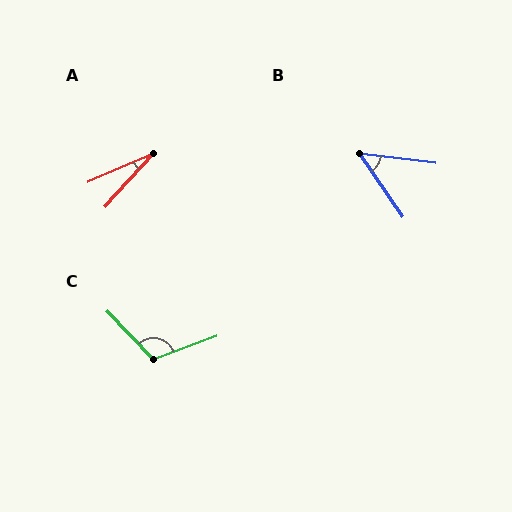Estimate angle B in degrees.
Approximately 49 degrees.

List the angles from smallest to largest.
A (24°), B (49°), C (113°).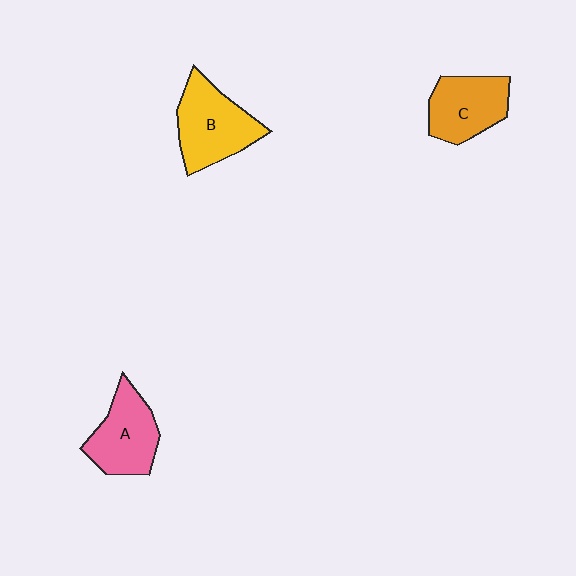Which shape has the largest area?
Shape B (yellow).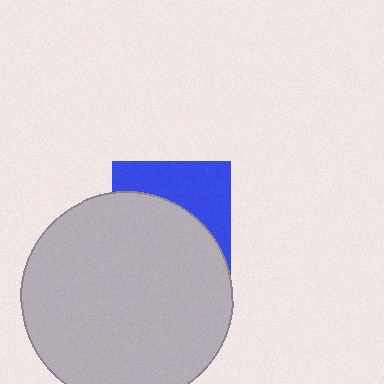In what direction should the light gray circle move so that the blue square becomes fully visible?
The light gray circle should move down. That is the shortest direction to clear the overlap and leave the blue square fully visible.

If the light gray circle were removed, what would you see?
You would see the complete blue square.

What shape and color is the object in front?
The object in front is a light gray circle.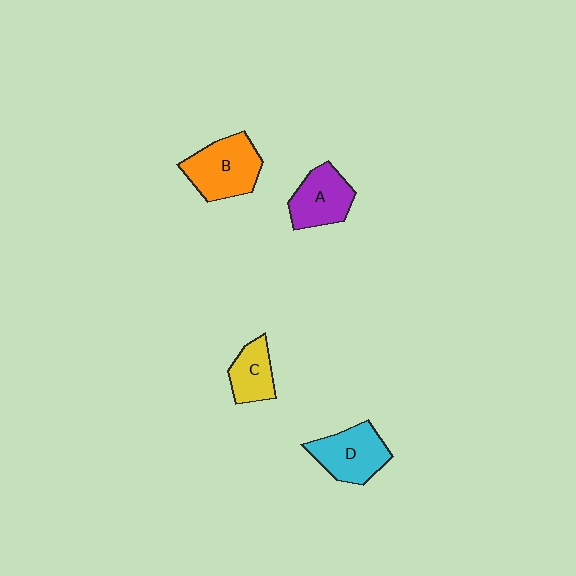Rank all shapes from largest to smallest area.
From largest to smallest: B (orange), D (cyan), A (purple), C (yellow).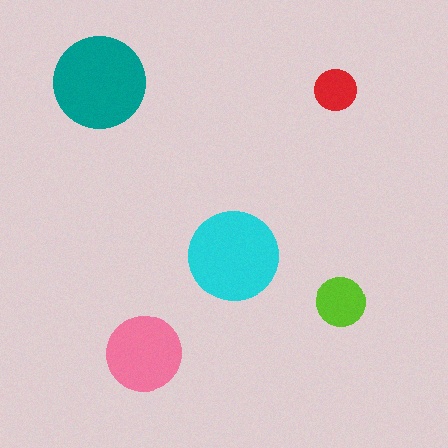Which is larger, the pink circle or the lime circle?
The pink one.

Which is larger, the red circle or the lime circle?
The lime one.